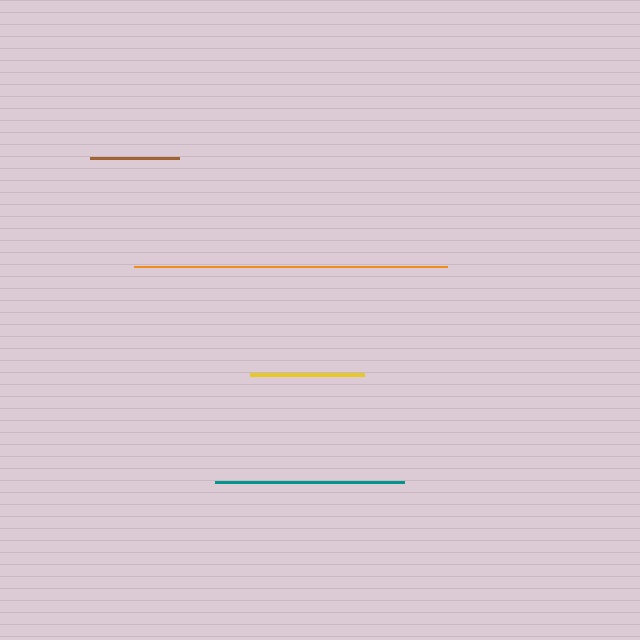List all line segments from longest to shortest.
From longest to shortest: orange, teal, yellow, brown.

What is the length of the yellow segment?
The yellow segment is approximately 114 pixels long.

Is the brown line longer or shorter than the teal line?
The teal line is longer than the brown line.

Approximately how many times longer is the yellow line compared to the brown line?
The yellow line is approximately 1.3 times the length of the brown line.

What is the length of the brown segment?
The brown segment is approximately 89 pixels long.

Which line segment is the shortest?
The brown line is the shortest at approximately 89 pixels.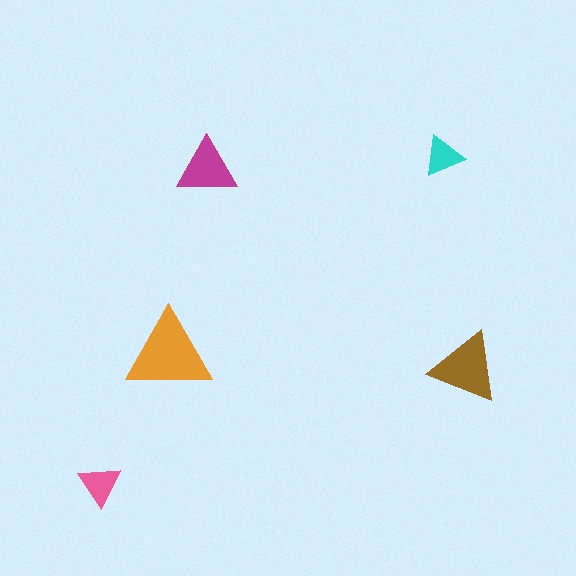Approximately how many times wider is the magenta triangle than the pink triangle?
About 1.5 times wider.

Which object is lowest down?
The pink triangle is bottommost.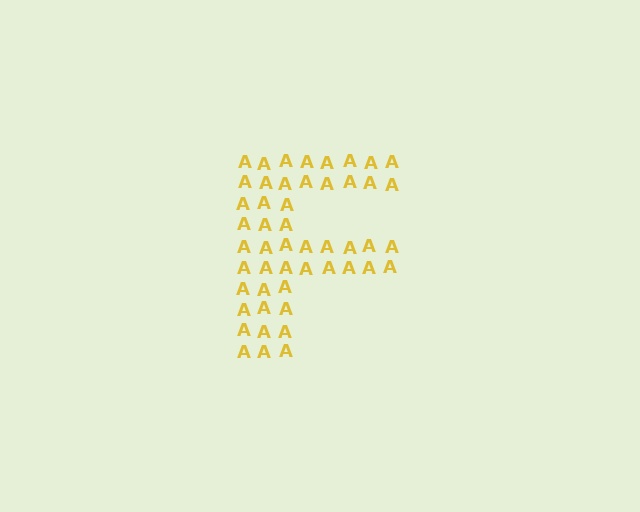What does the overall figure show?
The overall figure shows the letter F.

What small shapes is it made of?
It is made of small letter A's.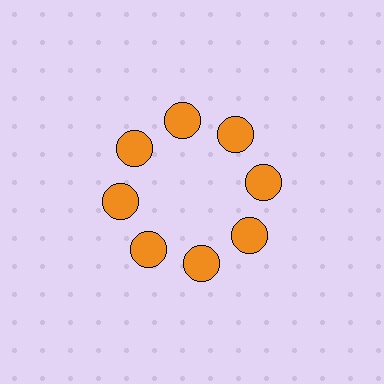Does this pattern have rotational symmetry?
Yes, this pattern has 8-fold rotational symmetry. It looks the same after rotating 45 degrees around the center.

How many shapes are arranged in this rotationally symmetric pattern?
There are 8 shapes, arranged in 8 groups of 1.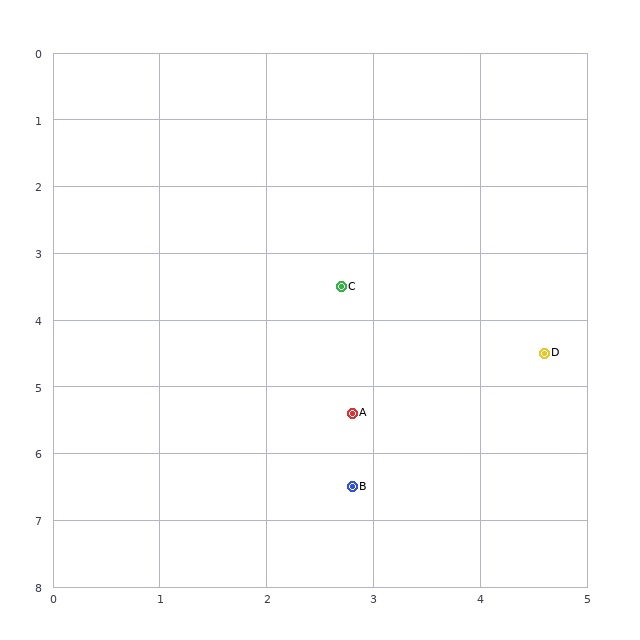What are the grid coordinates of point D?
Point D is at approximately (4.6, 4.5).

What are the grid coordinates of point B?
Point B is at approximately (2.8, 6.5).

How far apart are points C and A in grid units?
Points C and A are about 1.9 grid units apart.